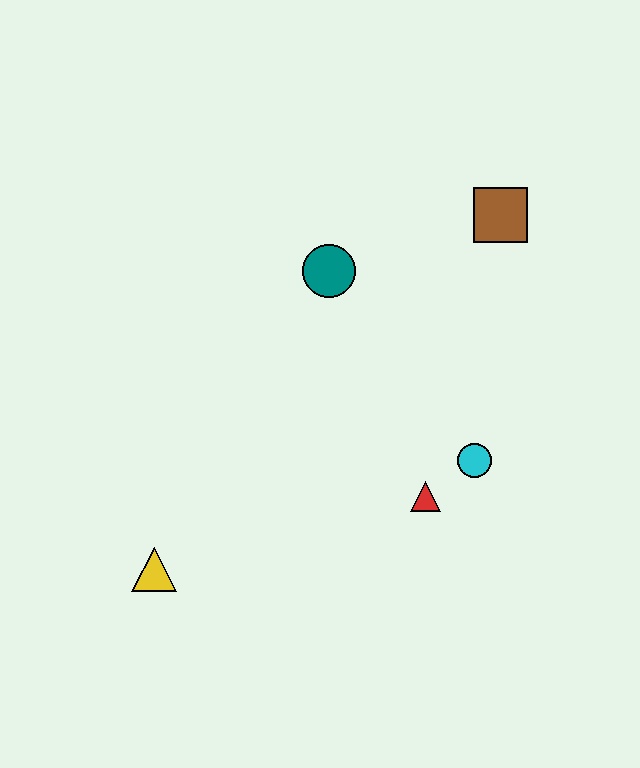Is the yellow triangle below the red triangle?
Yes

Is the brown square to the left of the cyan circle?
No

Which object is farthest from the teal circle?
The yellow triangle is farthest from the teal circle.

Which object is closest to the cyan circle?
The red triangle is closest to the cyan circle.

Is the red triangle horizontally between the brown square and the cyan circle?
No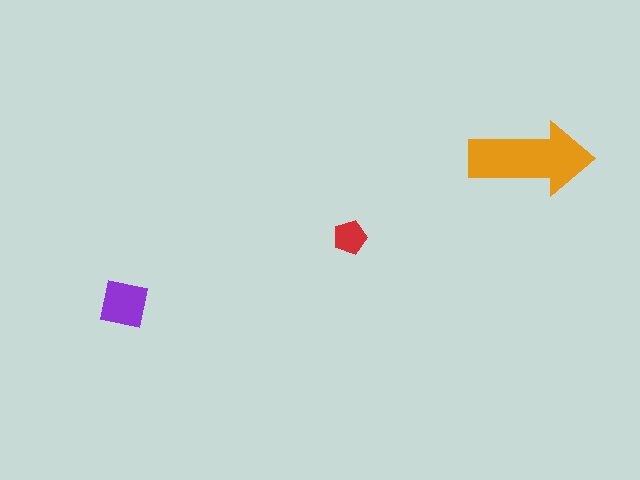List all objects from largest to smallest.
The orange arrow, the purple square, the red pentagon.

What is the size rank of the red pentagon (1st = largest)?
3rd.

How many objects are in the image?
There are 3 objects in the image.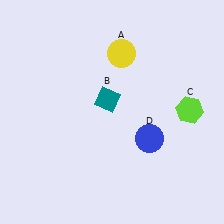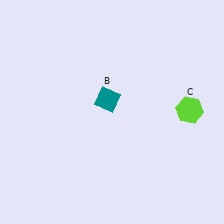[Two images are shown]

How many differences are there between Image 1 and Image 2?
There are 2 differences between the two images.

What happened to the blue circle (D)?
The blue circle (D) was removed in Image 2. It was in the bottom-right area of Image 1.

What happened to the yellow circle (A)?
The yellow circle (A) was removed in Image 2. It was in the top-right area of Image 1.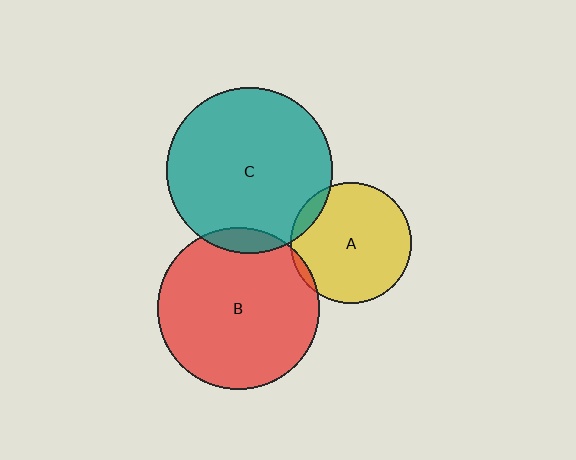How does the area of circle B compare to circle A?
Approximately 1.8 times.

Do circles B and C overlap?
Yes.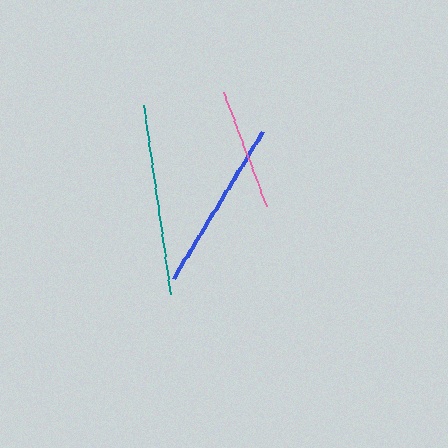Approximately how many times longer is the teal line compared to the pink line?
The teal line is approximately 1.6 times the length of the pink line.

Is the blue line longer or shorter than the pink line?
The blue line is longer than the pink line.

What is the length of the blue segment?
The blue segment is approximately 172 pixels long.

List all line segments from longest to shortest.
From longest to shortest: teal, blue, pink.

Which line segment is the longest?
The teal line is the longest at approximately 190 pixels.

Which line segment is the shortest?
The pink line is the shortest at approximately 121 pixels.